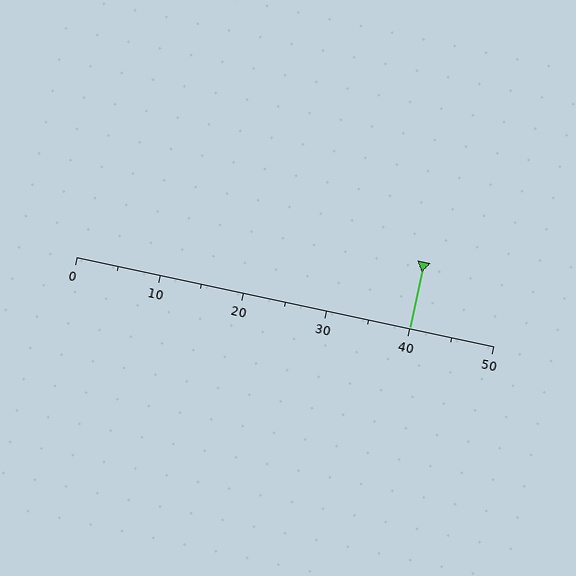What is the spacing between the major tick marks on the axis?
The major ticks are spaced 10 apart.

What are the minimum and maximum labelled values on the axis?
The axis runs from 0 to 50.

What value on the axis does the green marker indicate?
The marker indicates approximately 40.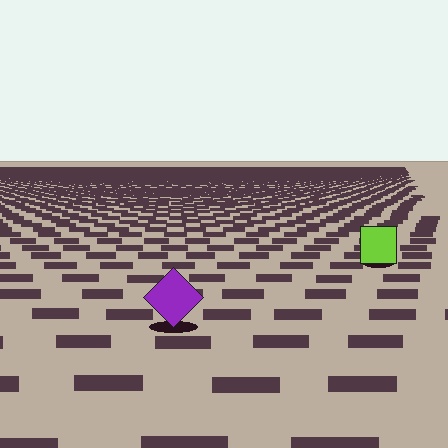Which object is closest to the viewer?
The purple diamond is closest. The texture marks near it are larger and more spread out.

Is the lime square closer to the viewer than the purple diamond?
No. The purple diamond is closer — you can tell from the texture gradient: the ground texture is coarser near it.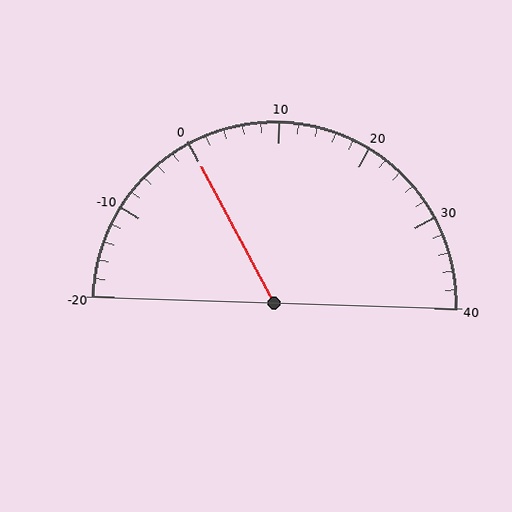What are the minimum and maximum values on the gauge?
The gauge ranges from -20 to 40.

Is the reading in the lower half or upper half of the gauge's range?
The reading is in the lower half of the range (-20 to 40).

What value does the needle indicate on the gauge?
The needle indicates approximately 0.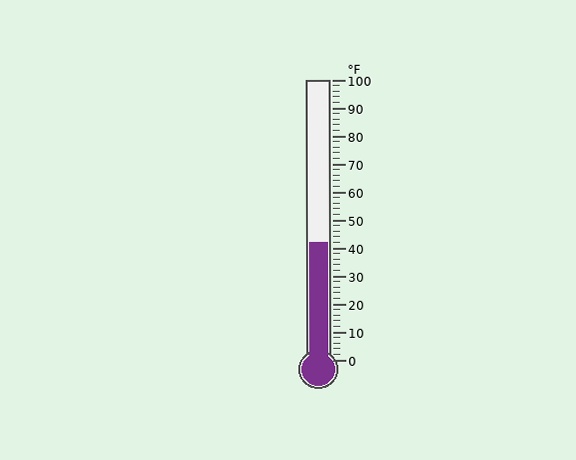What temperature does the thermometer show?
The thermometer shows approximately 42°F.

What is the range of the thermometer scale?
The thermometer scale ranges from 0°F to 100°F.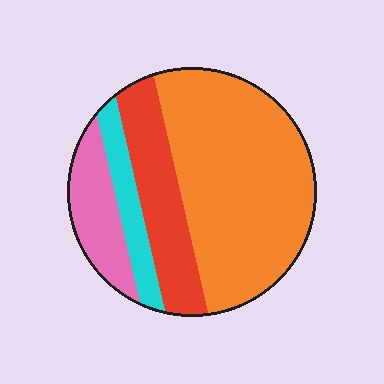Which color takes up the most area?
Orange, at roughly 55%.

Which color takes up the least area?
Cyan, at roughly 10%.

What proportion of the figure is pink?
Pink takes up less than a quarter of the figure.